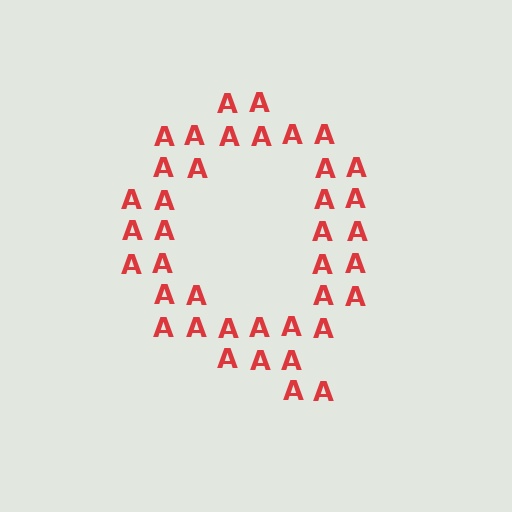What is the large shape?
The large shape is the letter Q.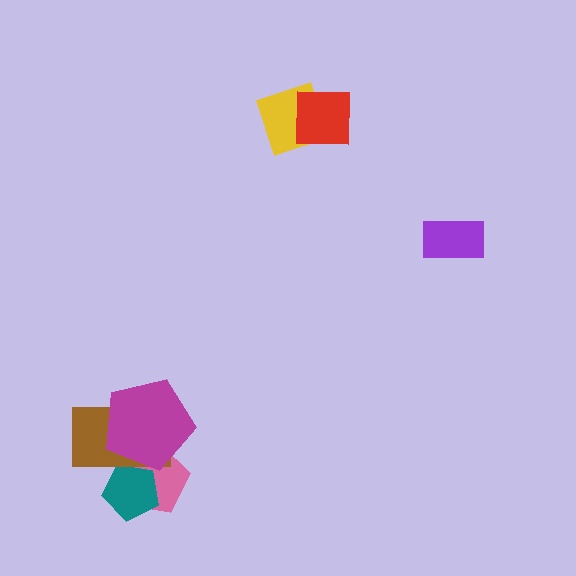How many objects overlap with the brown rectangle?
3 objects overlap with the brown rectangle.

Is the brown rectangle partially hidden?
Yes, it is partially covered by another shape.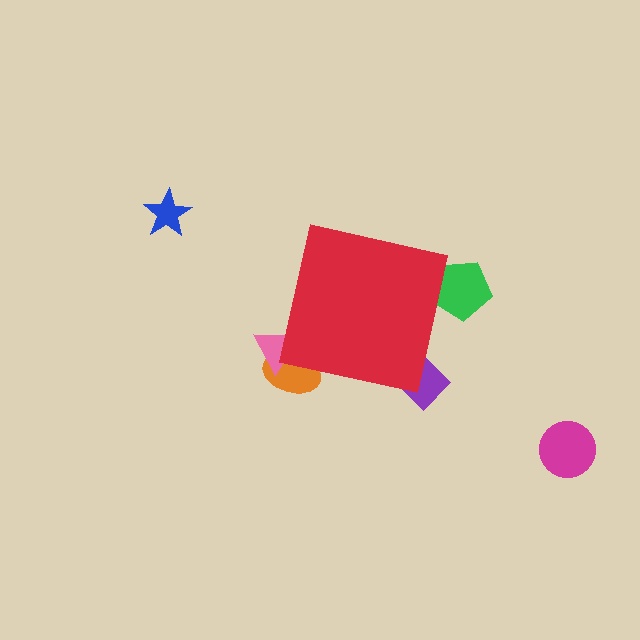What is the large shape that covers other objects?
A red square.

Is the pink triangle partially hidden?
Yes, the pink triangle is partially hidden behind the red square.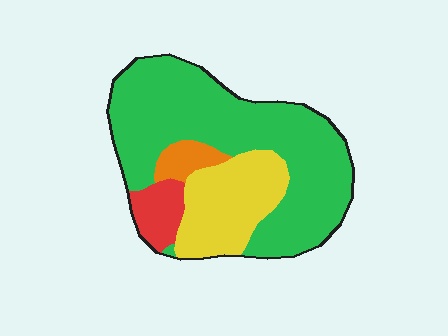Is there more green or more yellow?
Green.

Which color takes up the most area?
Green, at roughly 65%.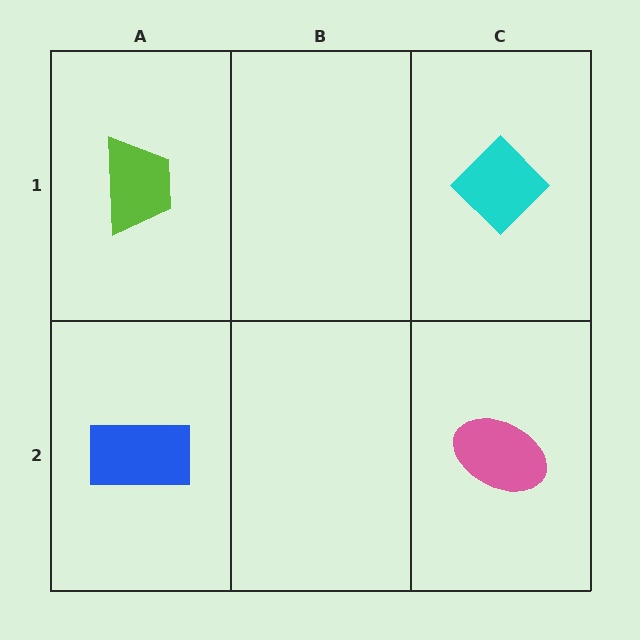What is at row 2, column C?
A pink ellipse.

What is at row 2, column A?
A blue rectangle.